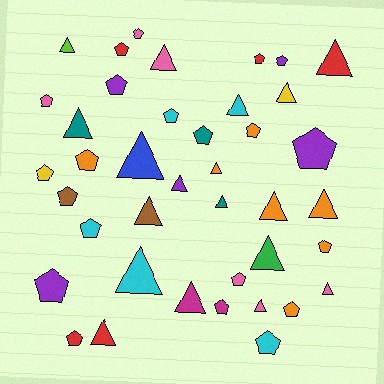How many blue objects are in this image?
There is 1 blue object.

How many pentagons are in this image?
There are 21 pentagons.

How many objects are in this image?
There are 40 objects.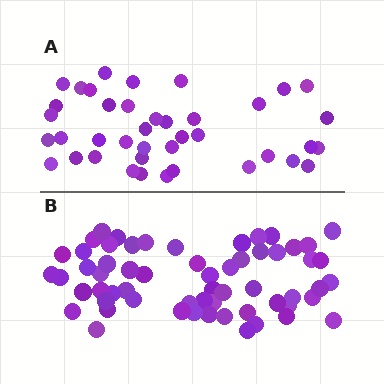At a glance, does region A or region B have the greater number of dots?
Region B (the bottom region) has more dots.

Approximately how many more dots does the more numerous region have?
Region B has approximately 20 more dots than region A.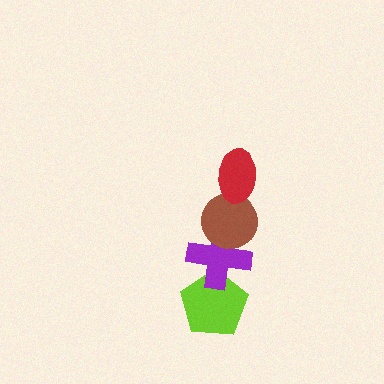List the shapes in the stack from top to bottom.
From top to bottom: the red ellipse, the brown circle, the purple cross, the lime pentagon.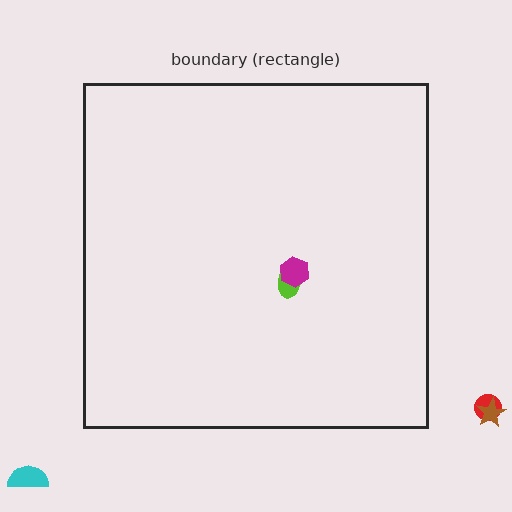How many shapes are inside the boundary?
2 inside, 3 outside.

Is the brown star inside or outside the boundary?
Outside.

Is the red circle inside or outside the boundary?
Outside.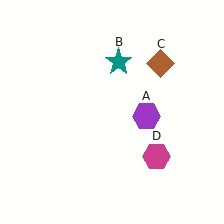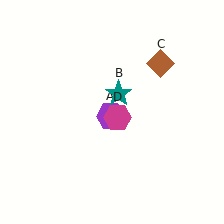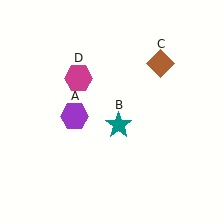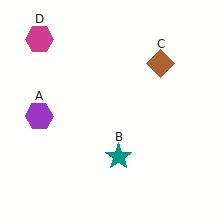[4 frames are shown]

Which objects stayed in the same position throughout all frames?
Brown diamond (object C) remained stationary.